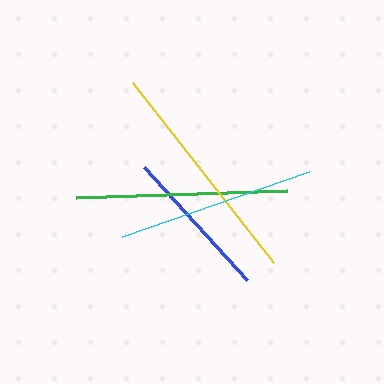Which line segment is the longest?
The yellow line is the longest at approximately 229 pixels.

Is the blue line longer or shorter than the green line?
The green line is longer than the blue line.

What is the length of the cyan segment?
The cyan segment is approximately 198 pixels long.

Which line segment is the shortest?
The blue line is the shortest at approximately 153 pixels.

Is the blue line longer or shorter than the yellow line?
The yellow line is longer than the blue line.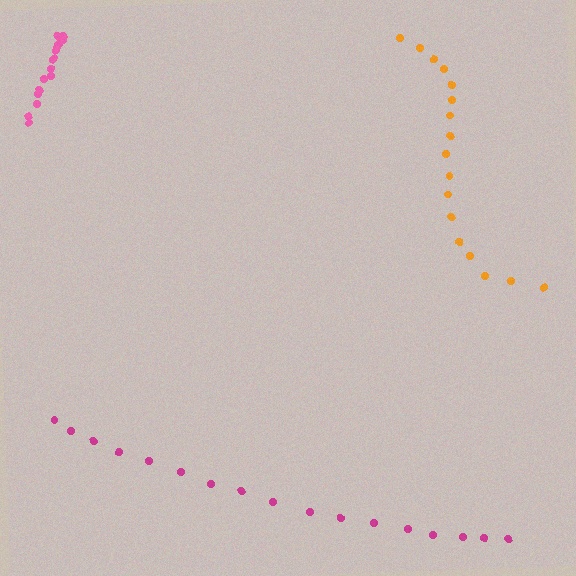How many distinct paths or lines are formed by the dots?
There are 3 distinct paths.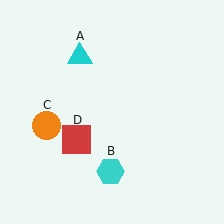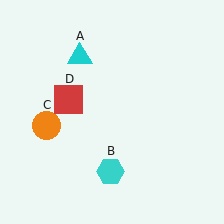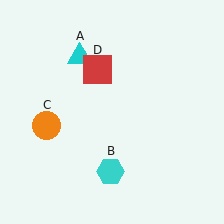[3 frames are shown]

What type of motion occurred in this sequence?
The red square (object D) rotated clockwise around the center of the scene.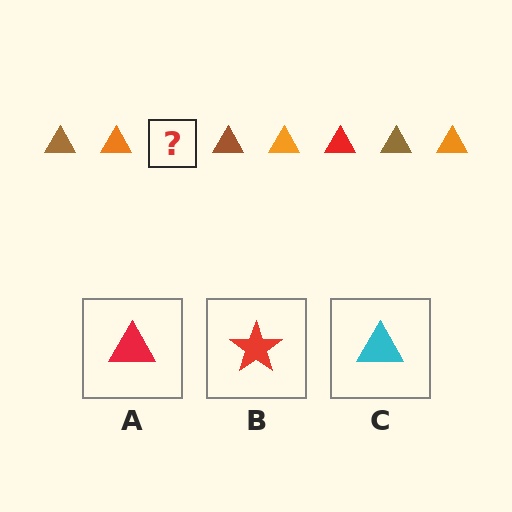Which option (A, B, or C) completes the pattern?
A.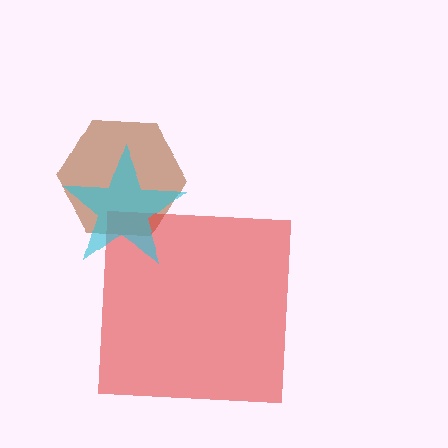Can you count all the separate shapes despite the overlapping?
Yes, there are 3 separate shapes.